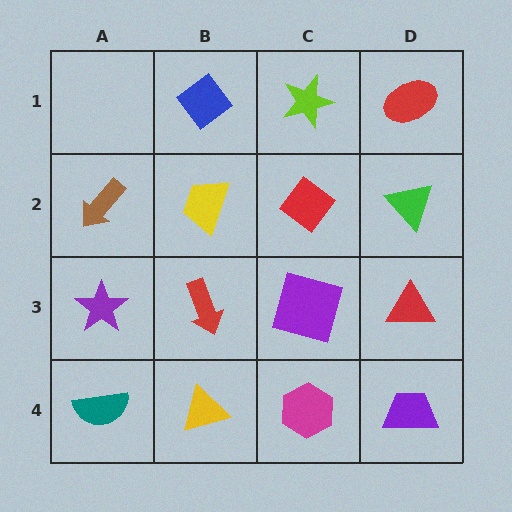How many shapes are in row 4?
4 shapes.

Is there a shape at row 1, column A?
No, that cell is empty.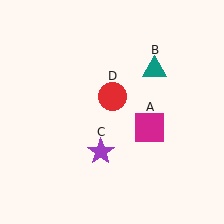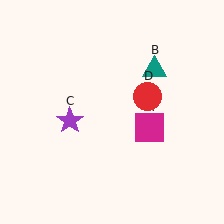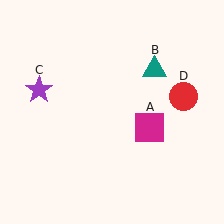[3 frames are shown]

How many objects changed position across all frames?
2 objects changed position: purple star (object C), red circle (object D).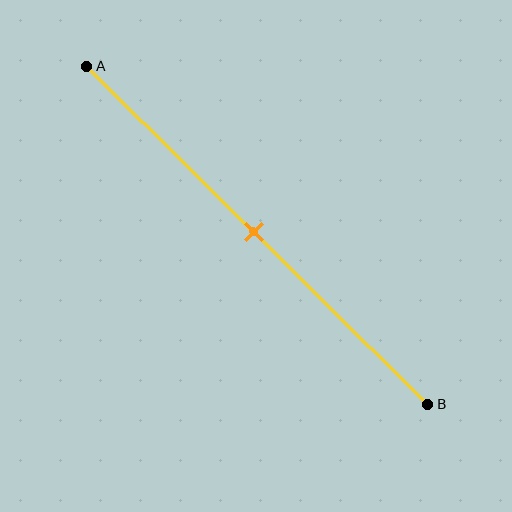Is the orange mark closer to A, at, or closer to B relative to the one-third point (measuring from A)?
The orange mark is closer to point B than the one-third point of segment AB.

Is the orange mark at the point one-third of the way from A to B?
No, the mark is at about 50% from A, not at the 33% one-third point.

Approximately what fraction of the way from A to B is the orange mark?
The orange mark is approximately 50% of the way from A to B.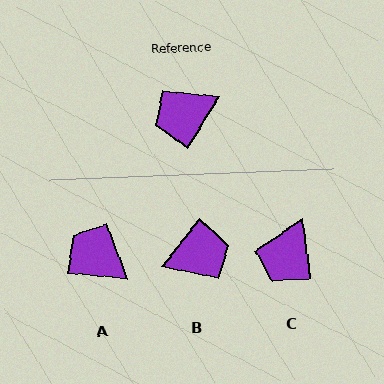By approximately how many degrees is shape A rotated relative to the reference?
Approximately 63 degrees clockwise.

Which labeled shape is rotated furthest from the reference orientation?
B, about 174 degrees away.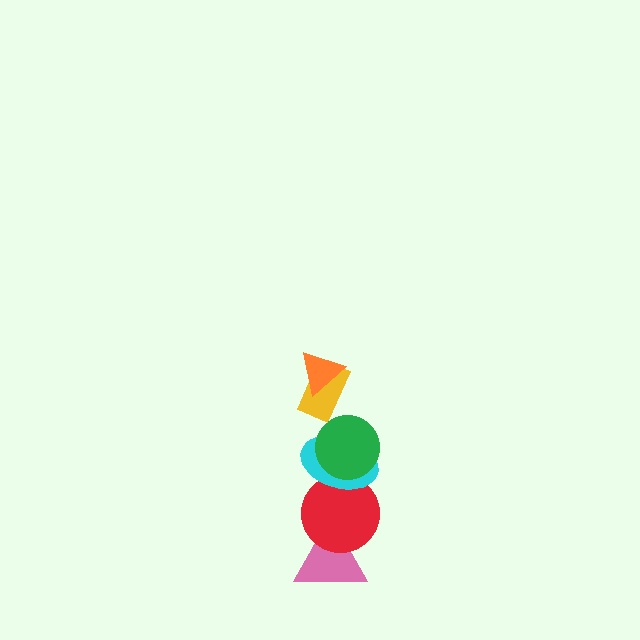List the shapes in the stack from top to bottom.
From top to bottom: the orange triangle, the yellow rectangle, the green circle, the cyan ellipse, the red circle, the pink triangle.